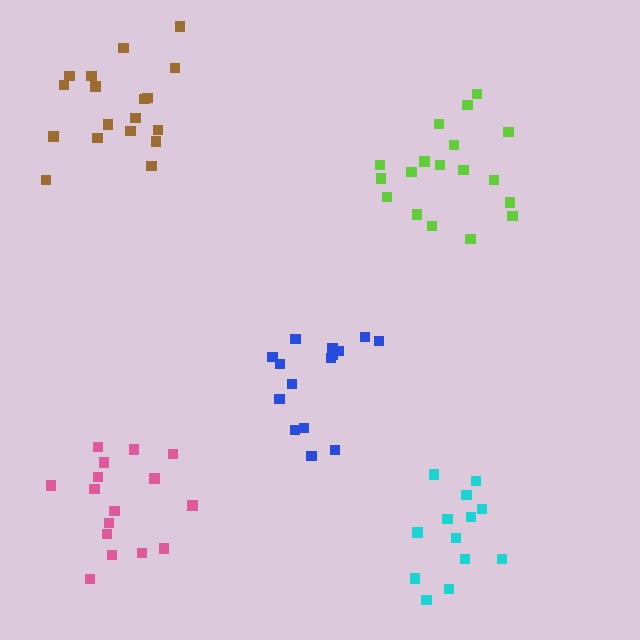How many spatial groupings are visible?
There are 5 spatial groupings.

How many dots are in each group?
Group 1: 16 dots, Group 2: 15 dots, Group 3: 18 dots, Group 4: 13 dots, Group 5: 18 dots (80 total).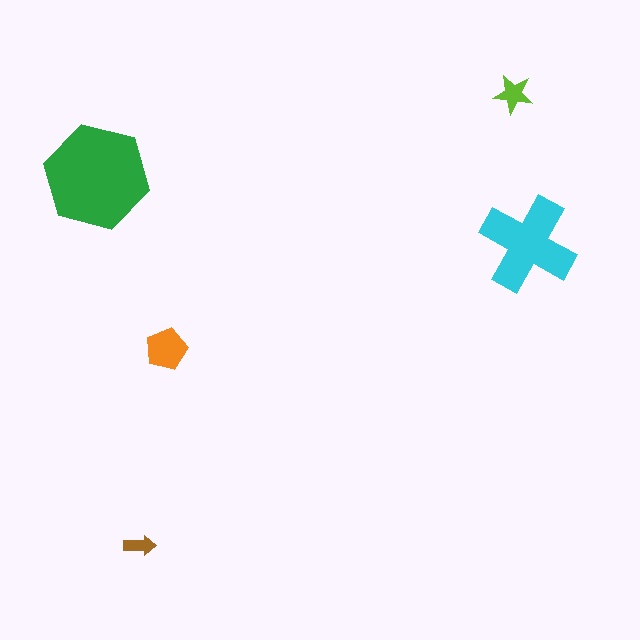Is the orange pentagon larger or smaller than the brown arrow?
Larger.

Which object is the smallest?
The brown arrow.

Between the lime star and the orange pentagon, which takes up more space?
The orange pentagon.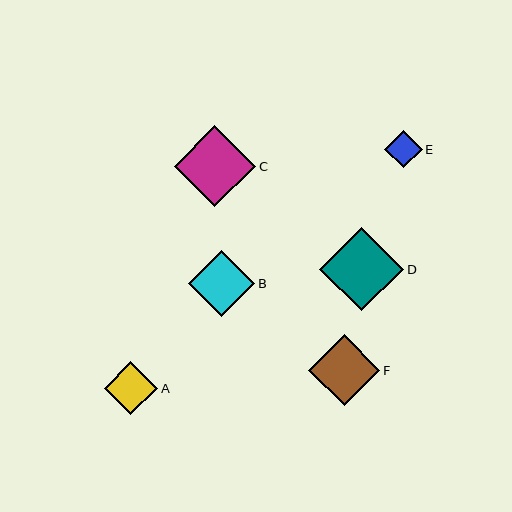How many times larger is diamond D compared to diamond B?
Diamond D is approximately 1.3 times the size of diamond B.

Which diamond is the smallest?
Diamond E is the smallest with a size of approximately 38 pixels.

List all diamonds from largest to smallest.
From largest to smallest: D, C, F, B, A, E.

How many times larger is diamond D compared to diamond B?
Diamond D is approximately 1.3 times the size of diamond B.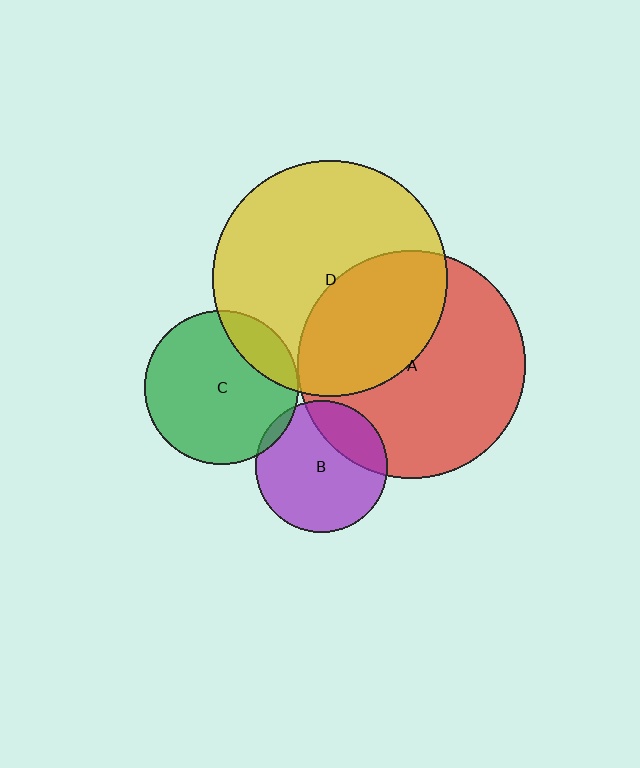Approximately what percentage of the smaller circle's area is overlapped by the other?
Approximately 20%.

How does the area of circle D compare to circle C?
Approximately 2.3 times.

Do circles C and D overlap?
Yes.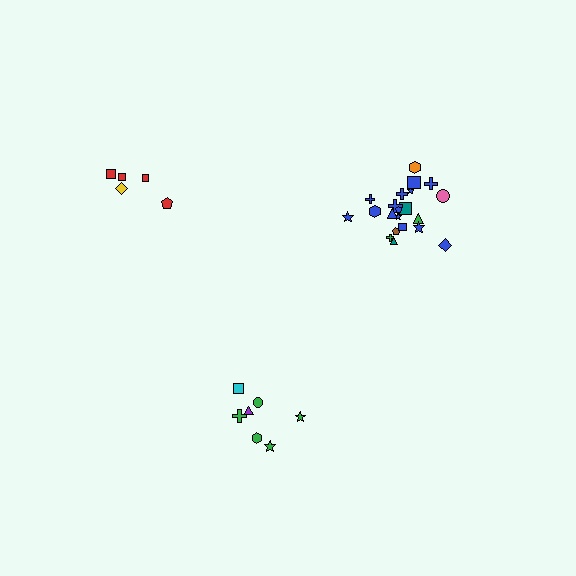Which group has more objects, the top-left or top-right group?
The top-right group.